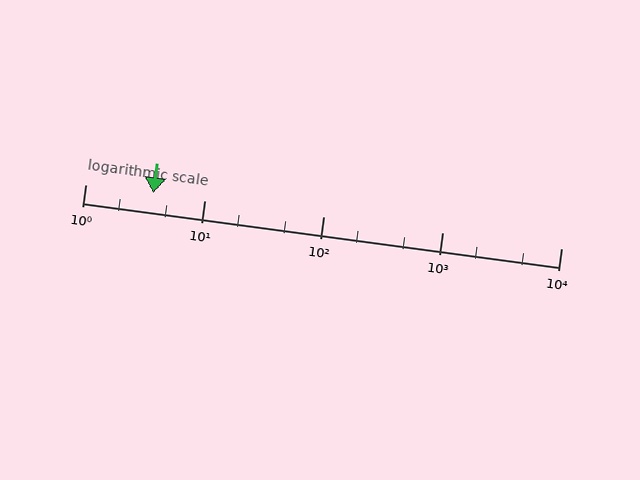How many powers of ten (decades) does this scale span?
The scale spans 4 decades, from 1 to 10000.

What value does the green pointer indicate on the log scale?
The pointer indicates approximately 3.7.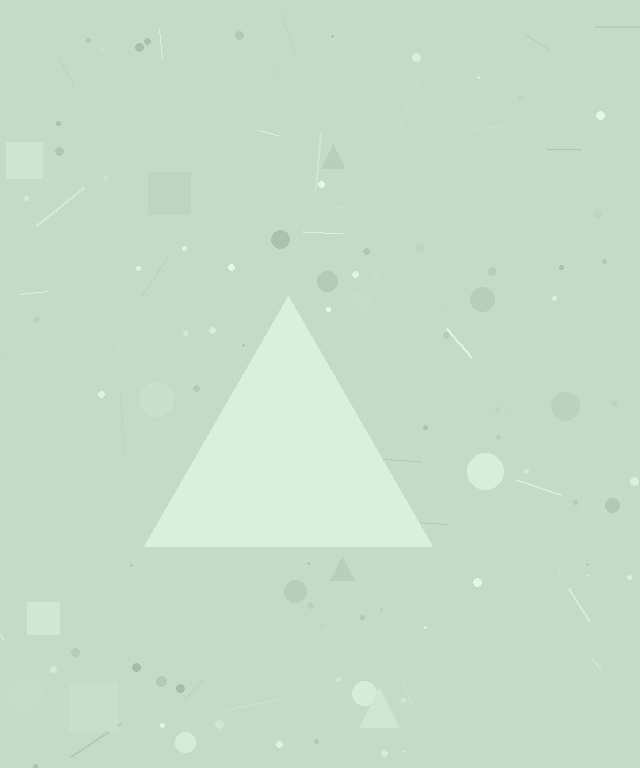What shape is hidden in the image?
A triangle is hidden in the image.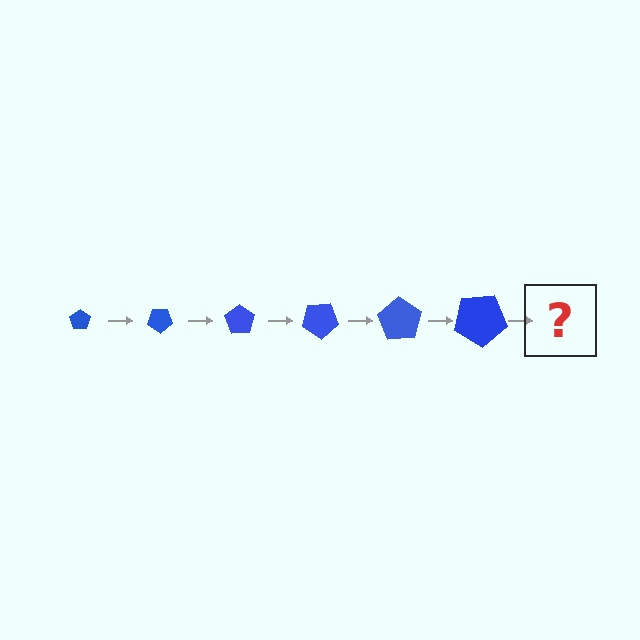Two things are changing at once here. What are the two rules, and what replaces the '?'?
The two rules are that the pentagon grows larger each step and it rotates 35 degrees each step. The '?' should be a pentagon, larger than the previous one and rotated 210 degrees from the start.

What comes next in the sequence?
The next element should be a pentagon, larger than the previous one and rotated 210 degrees from the start.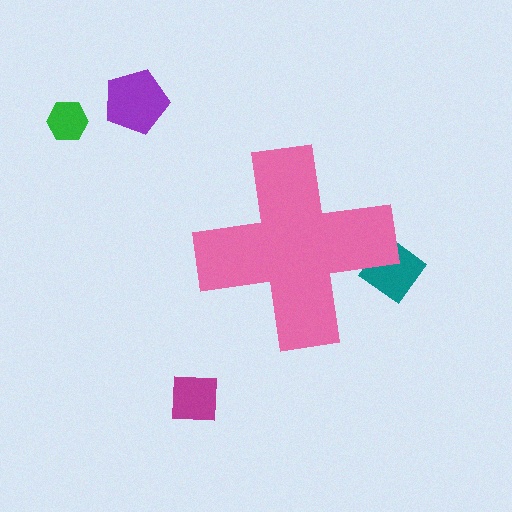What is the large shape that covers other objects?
A pink cross.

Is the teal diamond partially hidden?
Yes, the teal diamond is partially hidden behind the pink cross.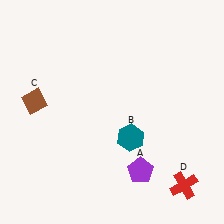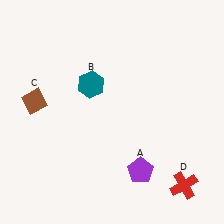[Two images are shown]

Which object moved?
The teal hexagon (B) moved up.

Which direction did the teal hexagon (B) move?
The teal hexagon (B) moved up.